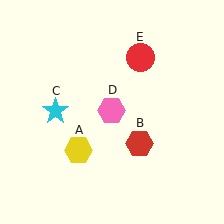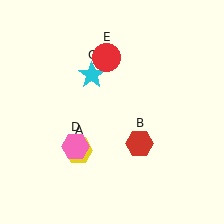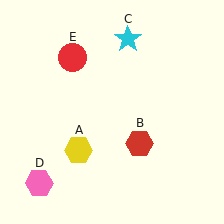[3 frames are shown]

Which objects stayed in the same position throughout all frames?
Yellow hexagon (object A) and red hexagon (object B) remained stationary.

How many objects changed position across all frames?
3 objects changed position: cyan star (object C), pink hexagon (object D), red circle (object E).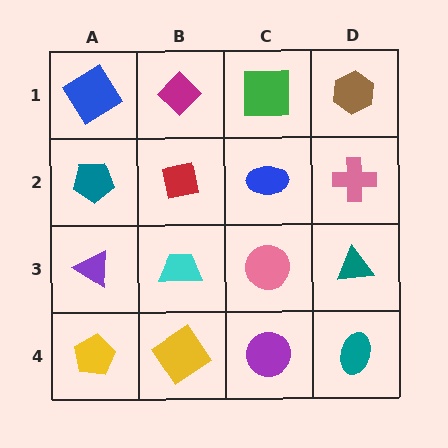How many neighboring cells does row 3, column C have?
4.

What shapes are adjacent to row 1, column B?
A red square (row 2, column B), a blue diamond (row 1, column A), a green square (row 1, column C).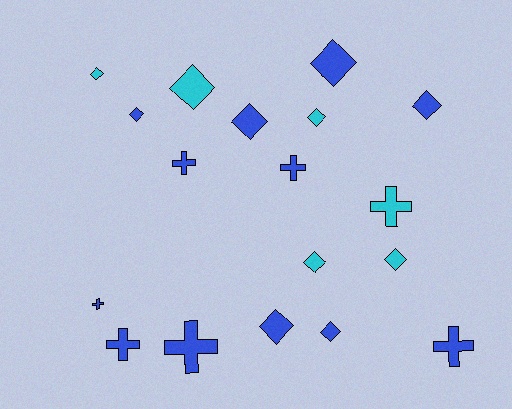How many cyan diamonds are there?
There are 5 cyan diamonds.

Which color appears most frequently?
Blue, with 12 objects.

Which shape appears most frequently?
Diamond, with 11 objects.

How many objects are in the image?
There are 18 objects.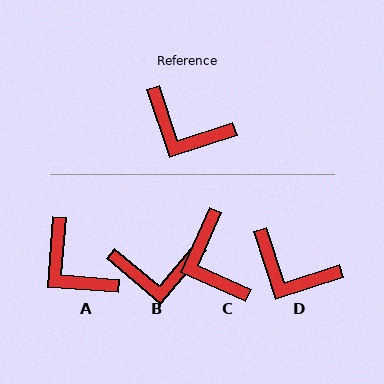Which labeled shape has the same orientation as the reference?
D.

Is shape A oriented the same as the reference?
No, it is off by about 23 degrees.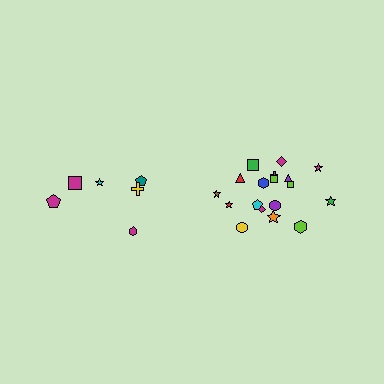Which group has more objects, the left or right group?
The right group.